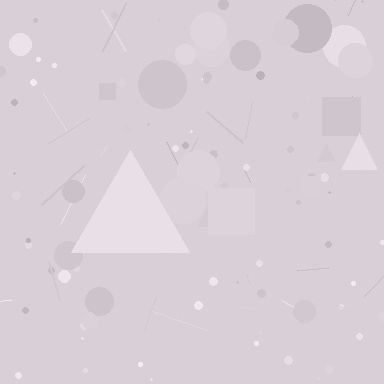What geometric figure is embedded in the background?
A triangle is embedded in the background.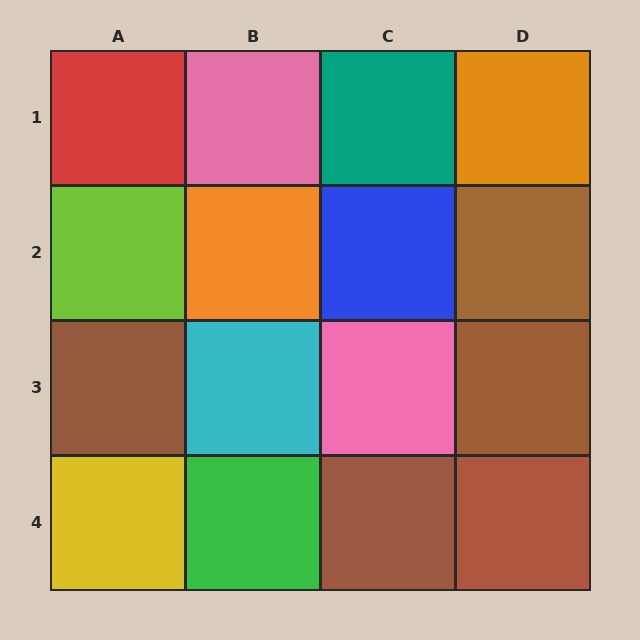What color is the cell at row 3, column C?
Pink.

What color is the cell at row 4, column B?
Green.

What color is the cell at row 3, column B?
Cyan.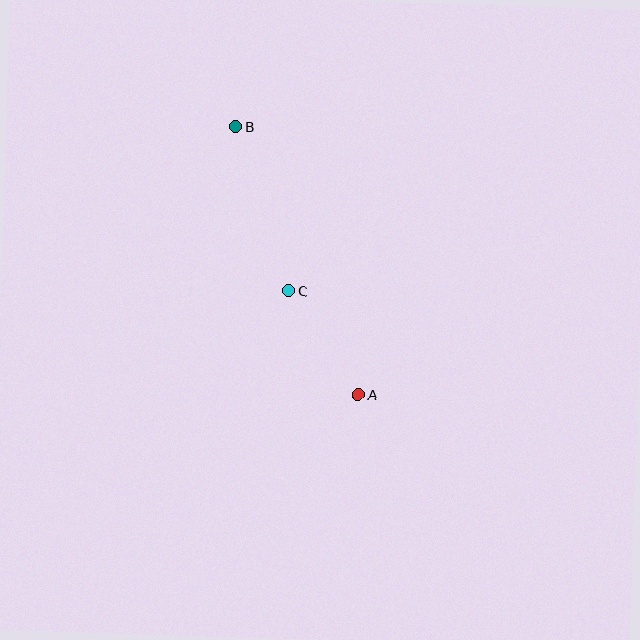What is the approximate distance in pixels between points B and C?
The distance between B and C is approximately 173 pixels.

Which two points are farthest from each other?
Points A and B are farthest from each other.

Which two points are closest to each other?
Points A and C are closest to each other.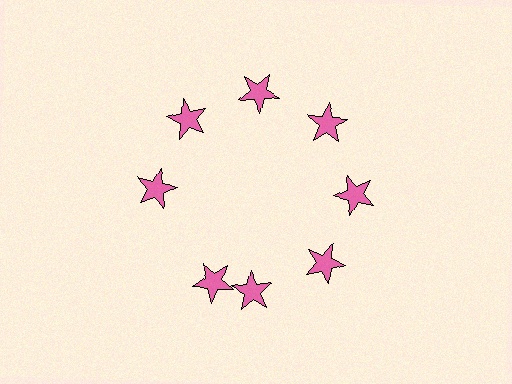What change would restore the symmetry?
The symmetry would be restored by rotating it back into even spacing with its neighbors so that all 8 stars sit at equal angles and equal distance from the center.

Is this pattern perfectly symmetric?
No. The 8 pink stars are arranged in a ring, but one element near the 8 o'clock position is rotated out of alignment along the ring, breaking the 8-fold rotational symmetry.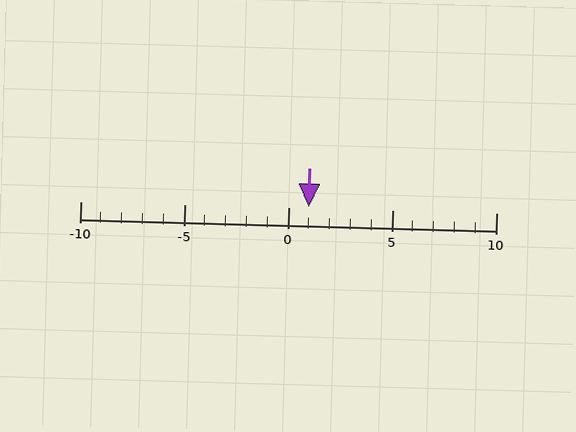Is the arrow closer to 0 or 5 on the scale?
The arrow is closer to 0.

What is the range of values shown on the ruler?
The ruler shows values from -10 to 10.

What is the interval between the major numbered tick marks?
The major tick marks are spaced 5 units apart.